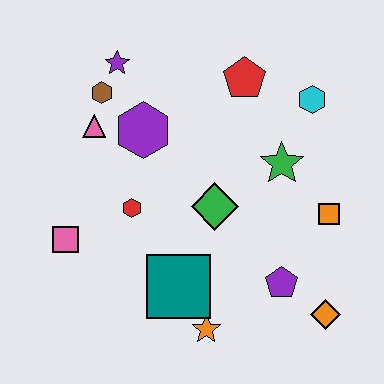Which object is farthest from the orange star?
The purple star is farthest from the orange star.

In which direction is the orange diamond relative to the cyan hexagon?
The orange diamond is below the cyan hexagon.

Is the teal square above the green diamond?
No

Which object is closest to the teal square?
The orange star is closest to the teal square.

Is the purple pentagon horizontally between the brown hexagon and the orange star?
No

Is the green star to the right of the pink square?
Yes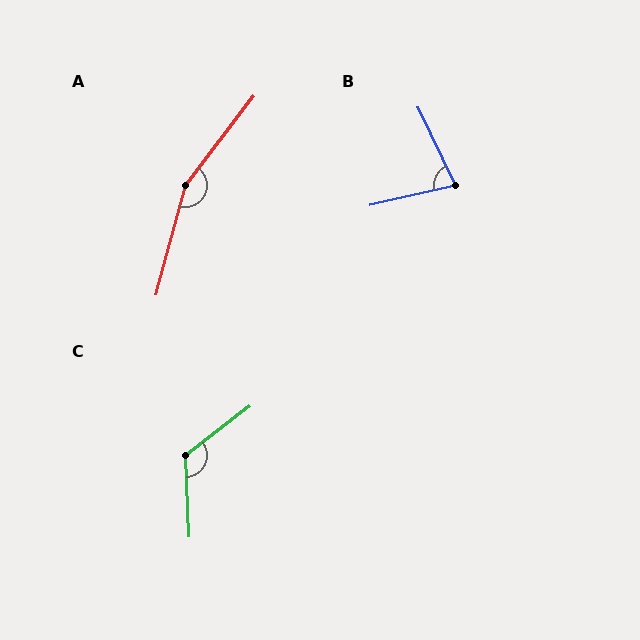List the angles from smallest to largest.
B (78°), C (125°), A (157°).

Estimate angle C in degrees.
Approximately 125 degrees.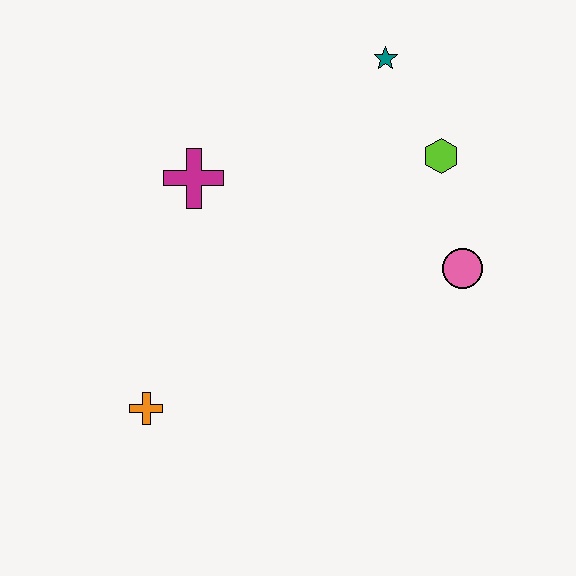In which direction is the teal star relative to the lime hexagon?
The teal star is above the lime hexagon.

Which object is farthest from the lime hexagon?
The orange cross is farthest from the lime hexagon.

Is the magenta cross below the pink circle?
No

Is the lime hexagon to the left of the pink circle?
Yes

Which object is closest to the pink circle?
The lime hexagon is closest to the pink circle.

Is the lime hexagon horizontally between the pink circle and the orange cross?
Yes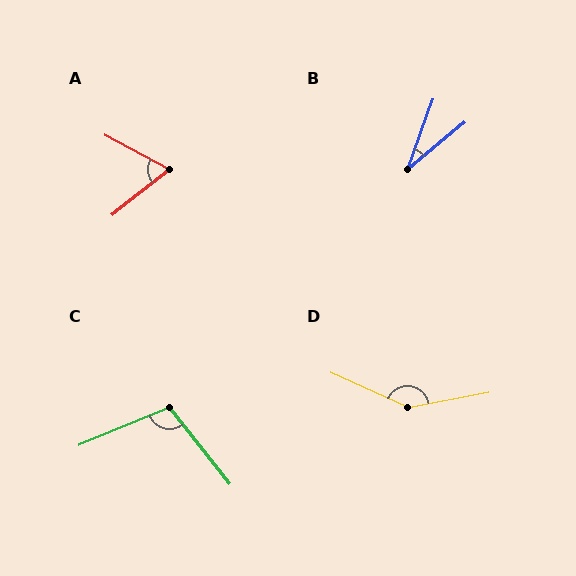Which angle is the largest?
D, at approximately 145 degrees.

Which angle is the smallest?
B, at approximately 31 degrees.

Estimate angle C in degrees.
Approximately 106 degrees.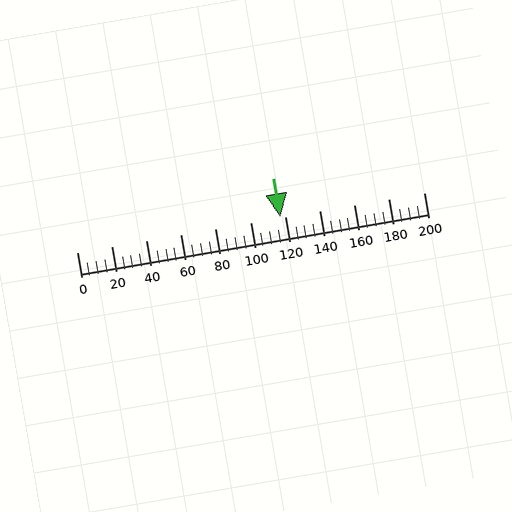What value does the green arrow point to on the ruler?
The green arrow points to approximately 118.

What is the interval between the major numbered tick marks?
The major tick marks are spaced 20 units apart.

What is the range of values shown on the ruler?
The ruler shows values from 0 to 200.